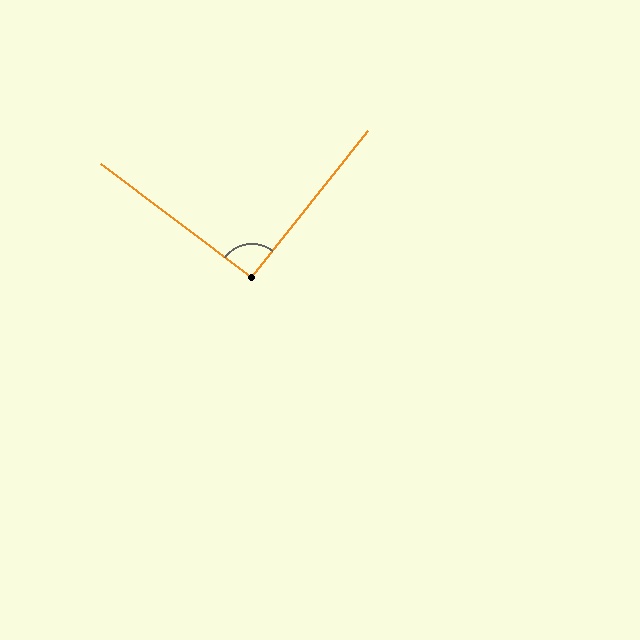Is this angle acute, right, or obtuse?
It is approximately a right angle.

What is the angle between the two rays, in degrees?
Approximately 92 degrees.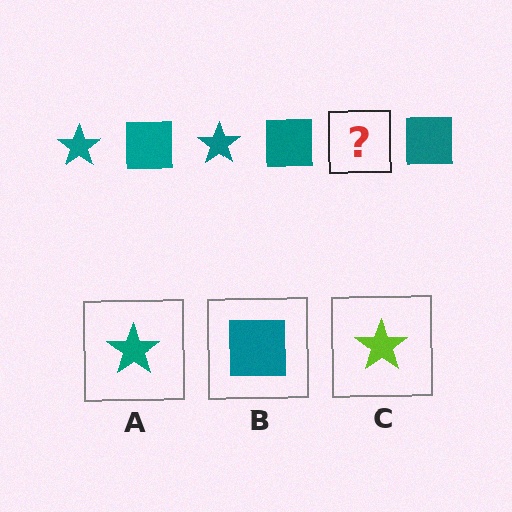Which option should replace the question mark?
Option A.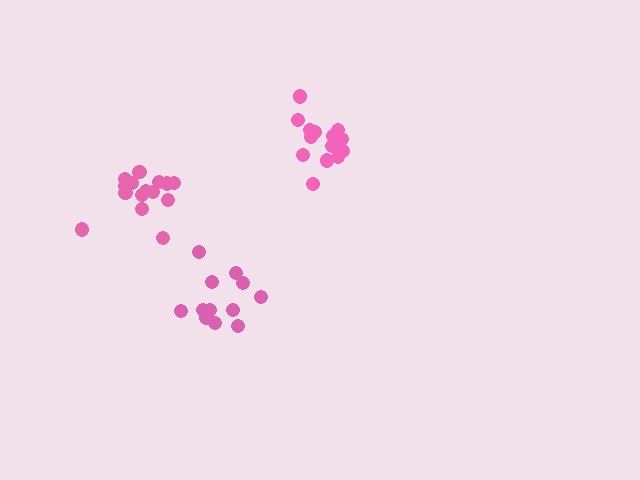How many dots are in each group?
Group 1: 15 dots, Group 2: 12 dots, Group 3: 16 dots (43 total).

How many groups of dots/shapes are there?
There are 3 groups.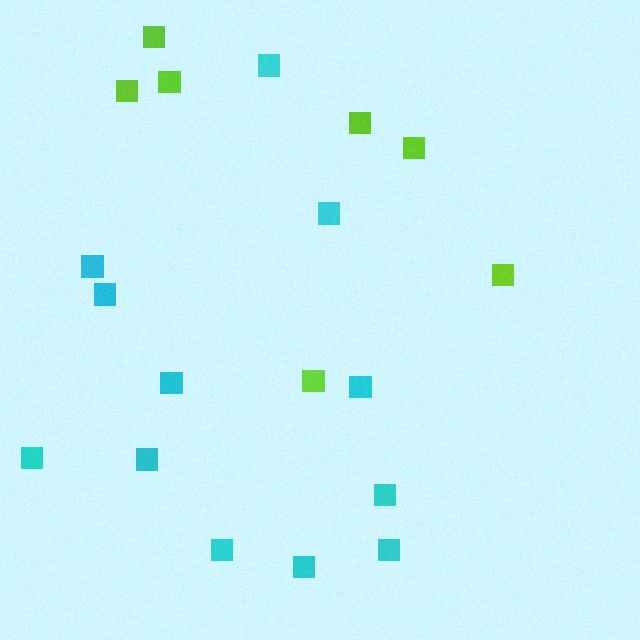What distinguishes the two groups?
There are 2 groups: one group of cyan squares (12) and one group of lime squares (7).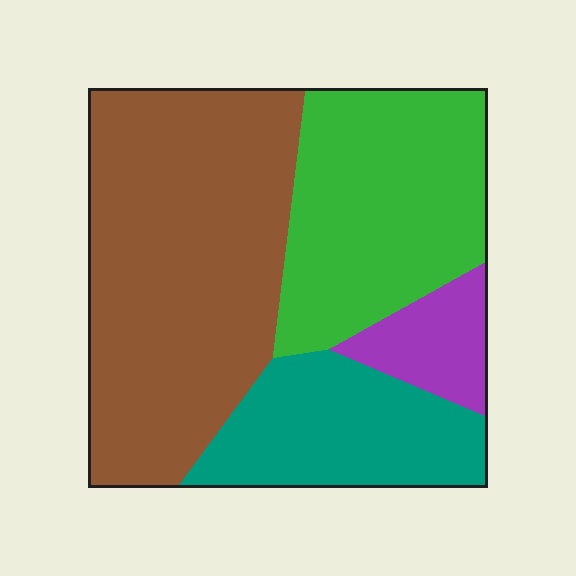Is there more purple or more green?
Green.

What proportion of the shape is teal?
Teal covers around 20% of the shape.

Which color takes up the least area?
Purple, at roughly 10%.